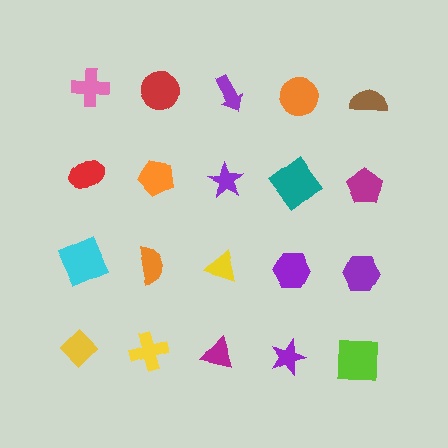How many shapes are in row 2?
5 shapes.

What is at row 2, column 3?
A purple star.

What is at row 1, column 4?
An orange circle.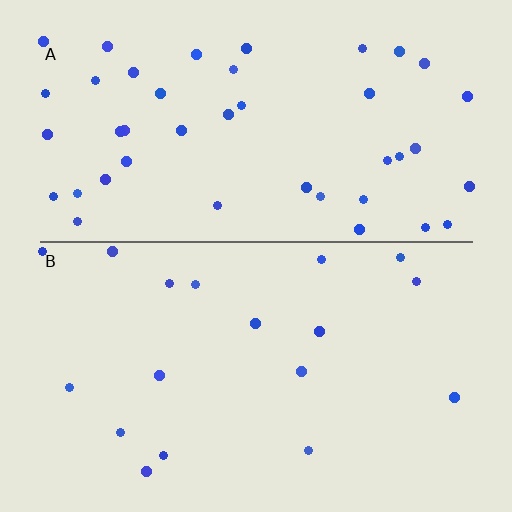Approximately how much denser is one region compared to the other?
Approximately 2.5× — region A over region B.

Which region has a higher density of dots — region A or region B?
A (the top).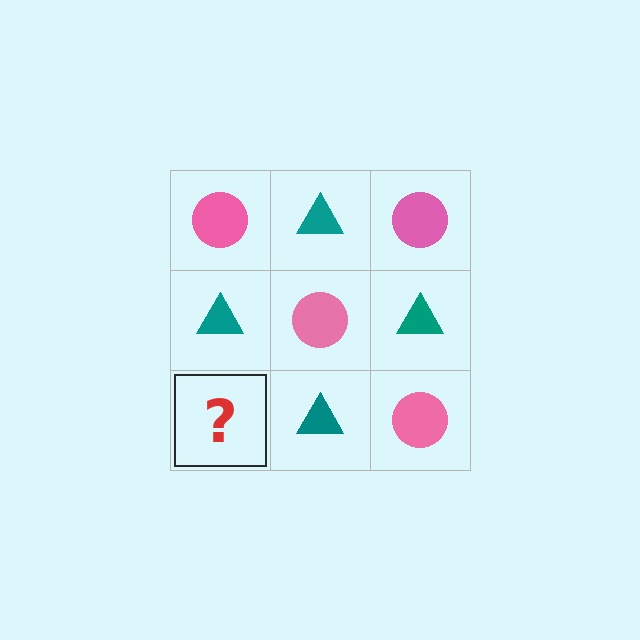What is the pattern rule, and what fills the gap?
The rule is that it alternates pink circle and teal triangle in a checkerboard pattern. The gap should be filled with a pink circle.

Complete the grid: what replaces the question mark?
The question mark should be replaced with a pink circle.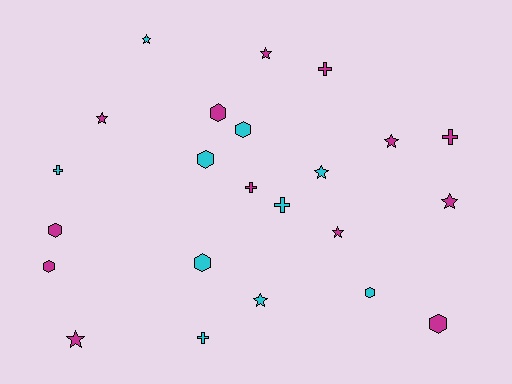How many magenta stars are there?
There are 6 magenta stars.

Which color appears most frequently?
Magenta, with 13 objects.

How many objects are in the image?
There are 23 objects.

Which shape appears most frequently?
Star, with 9 objects.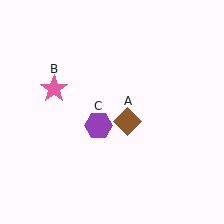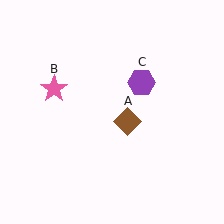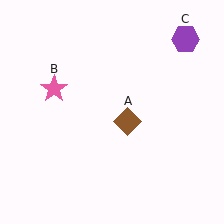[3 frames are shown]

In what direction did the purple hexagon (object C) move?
The purple hexagon (object C) moved up and to the right.